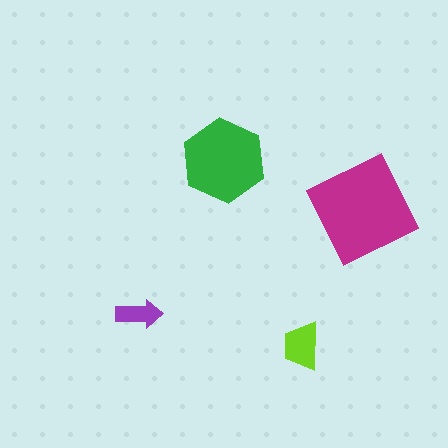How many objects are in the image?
There are 4 objects in the image.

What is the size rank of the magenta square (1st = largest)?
1st.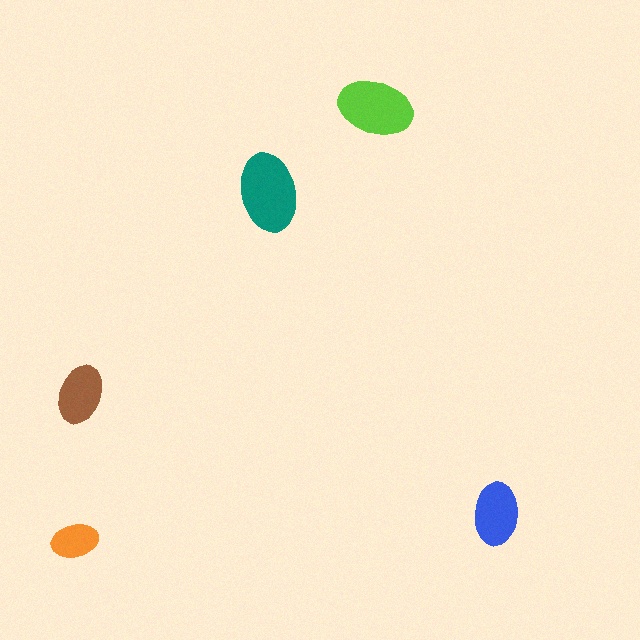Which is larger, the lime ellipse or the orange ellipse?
The lime one.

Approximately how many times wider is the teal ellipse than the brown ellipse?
About 1.5 times wider.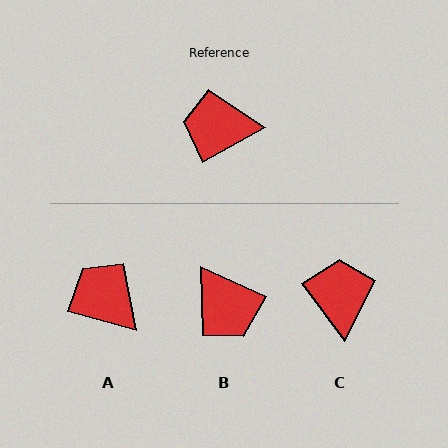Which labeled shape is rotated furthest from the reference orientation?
B, about 126 degrees away.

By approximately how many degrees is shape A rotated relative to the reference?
Approximately 44 degrees clockwise.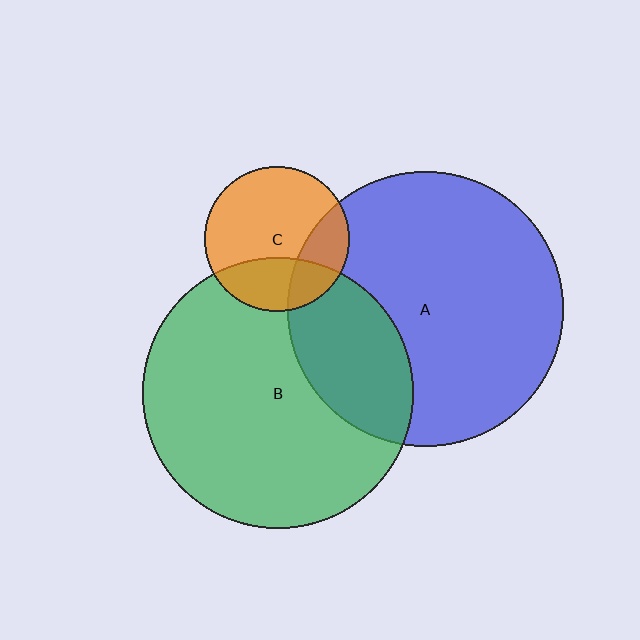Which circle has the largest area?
Circle A (blue).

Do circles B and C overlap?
Yes.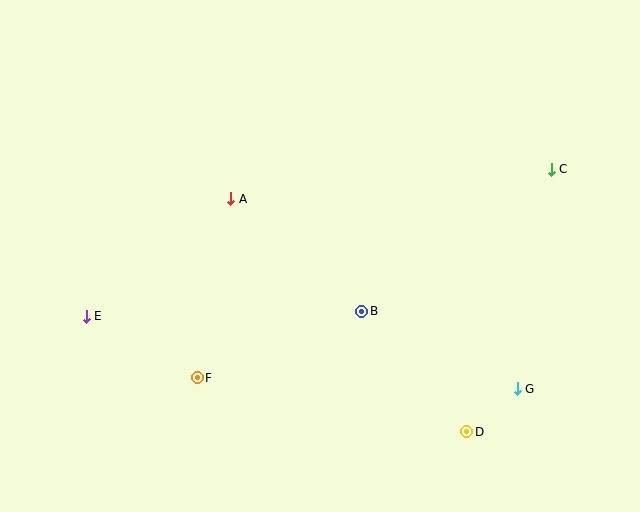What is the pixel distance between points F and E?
The distance between F and E is 127 pixels.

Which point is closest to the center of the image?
Point B at (362, 311) is closest to the center.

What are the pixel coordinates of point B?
Point B is at (362, 311).